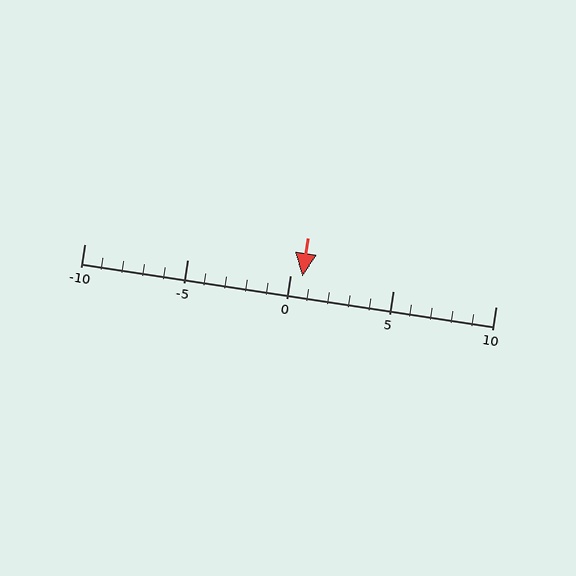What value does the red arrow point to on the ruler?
The red arrow points to approximately 1.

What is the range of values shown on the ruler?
The ruler shows values from -10 to 10.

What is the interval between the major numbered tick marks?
The major tick marks are spaced 5 units apart.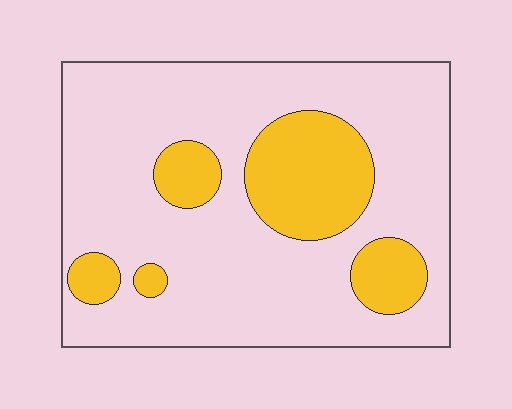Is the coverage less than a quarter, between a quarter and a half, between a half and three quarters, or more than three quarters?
Less than a quarter.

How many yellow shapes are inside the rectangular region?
5.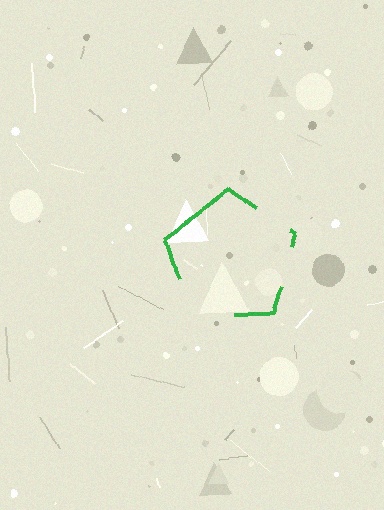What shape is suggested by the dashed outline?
The dashed outline suggests a pentagon.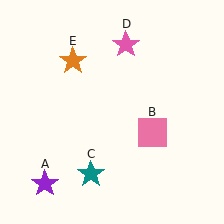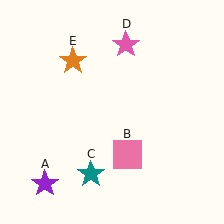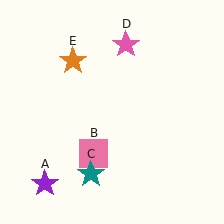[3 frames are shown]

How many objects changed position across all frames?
1 object changed position: pink square (object B).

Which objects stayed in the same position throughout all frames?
Purple star (object A) and teal star (object C) and pink star (object D) and orange star (object E) remained stationary.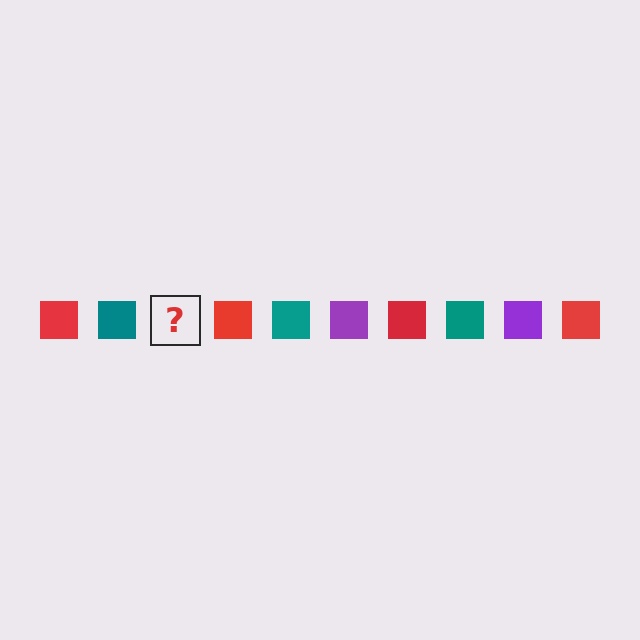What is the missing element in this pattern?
The missing element is a purple square.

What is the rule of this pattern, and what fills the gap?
The rule is that the pattern cycles through red, teal, purple squares. The gap should be filled with a purple square.